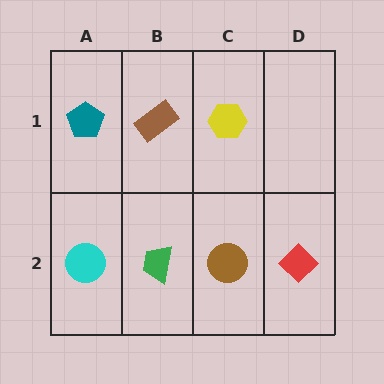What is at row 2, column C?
A brown circle.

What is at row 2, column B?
A green trapezoid.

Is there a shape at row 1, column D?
No, that cell is empty.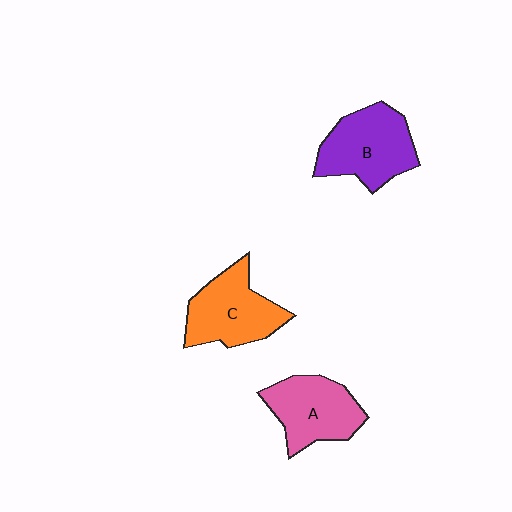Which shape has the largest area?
Shape B (purple).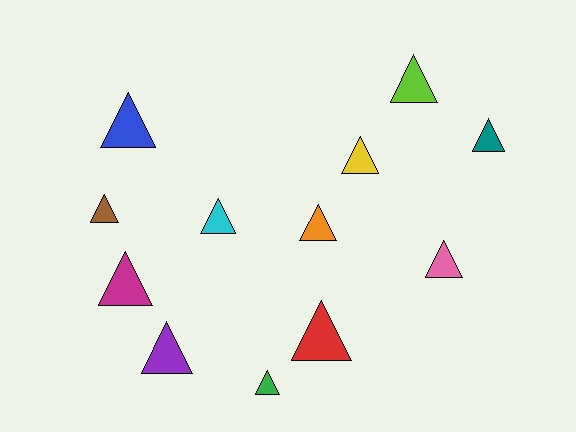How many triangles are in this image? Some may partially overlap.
There are 12 triangles.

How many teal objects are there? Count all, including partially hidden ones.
There is 1 teal object.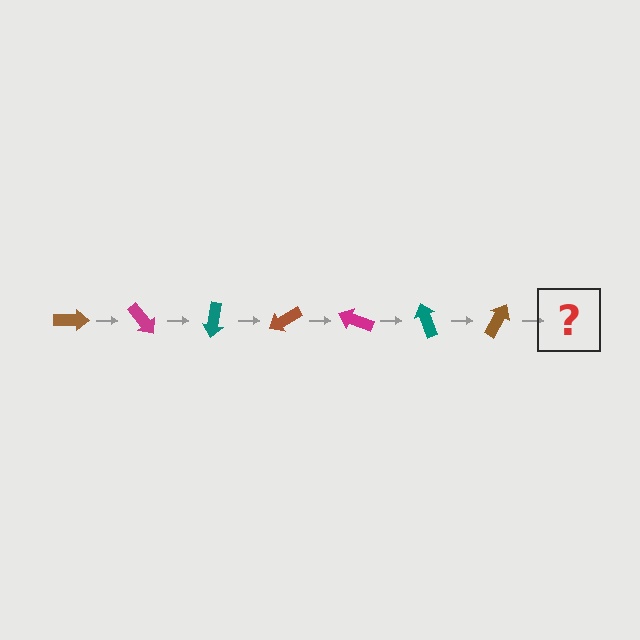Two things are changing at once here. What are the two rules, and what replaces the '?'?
The two rules are that it rotates 50 degrees each step and the color cycles through brown, magenta, and teal. The '?' should be a magenta arrow, rotated 350 degrees from the start.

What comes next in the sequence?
The next element should be a magenta arrow, rotated 350 degrees from the start.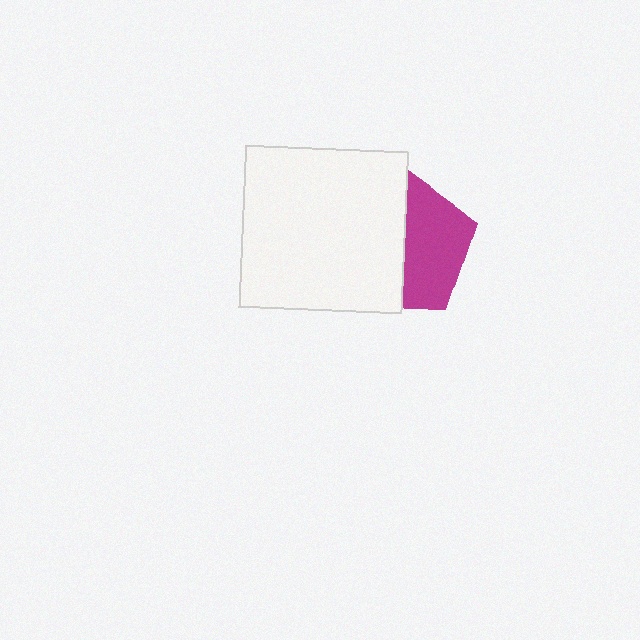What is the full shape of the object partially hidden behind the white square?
The partially hidden object is a magenta pentagon.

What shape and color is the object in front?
The object in front is a white square.